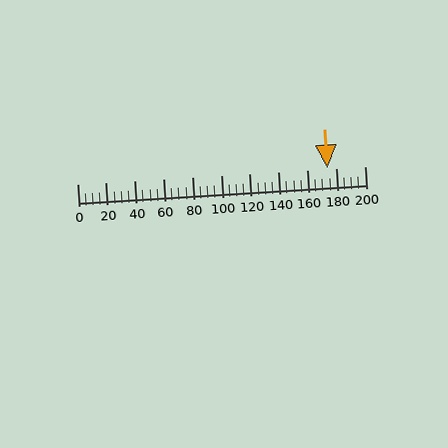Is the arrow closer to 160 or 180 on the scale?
The arrow is closer to 180.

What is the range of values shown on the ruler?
The ruler shows values from 0 to 200.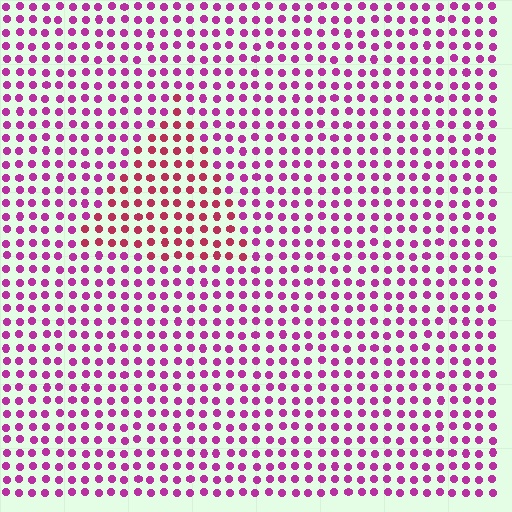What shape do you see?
I see a triangle.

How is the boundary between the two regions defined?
The boundary is defined purely by a slight shift in hue (about 33 degrees). Spacing, size, and orientation are identical on both sides.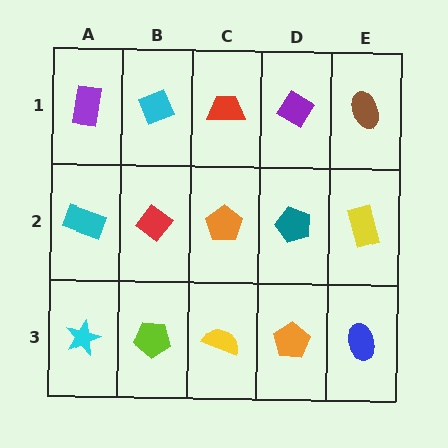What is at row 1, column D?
A purple diamond.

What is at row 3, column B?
A lime pentagon.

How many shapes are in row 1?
5 shapes.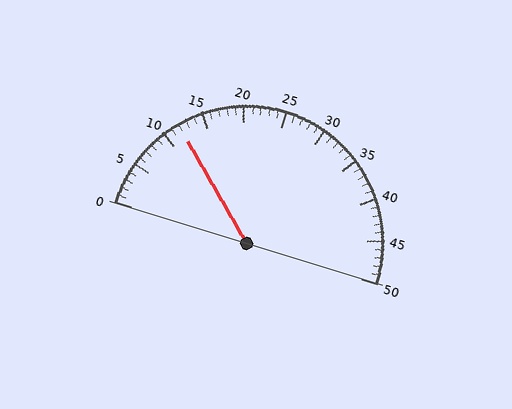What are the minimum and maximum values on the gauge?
The gauge ranges from 0 to 50.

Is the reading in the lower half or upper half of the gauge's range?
The reading is in the lower half of the range (0 to 50).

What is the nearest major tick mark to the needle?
The nearest major tick mark is 10.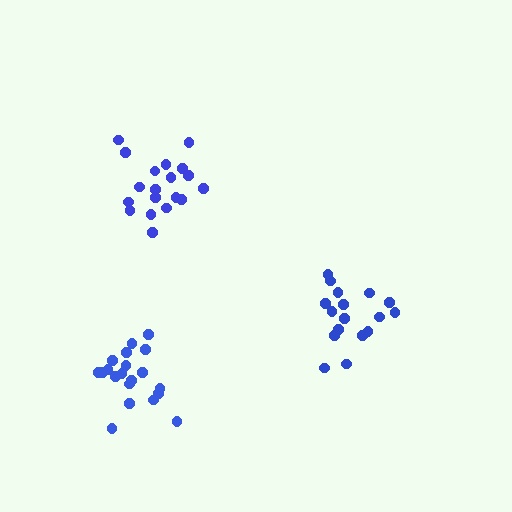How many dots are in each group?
Group 1: 19 dots, Group 2: 17 dots, Group 3: 20 dots (56 total).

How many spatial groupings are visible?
There are 3 spatial groupings.